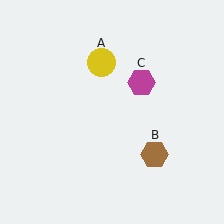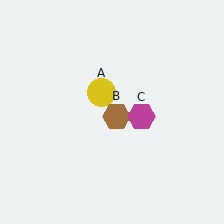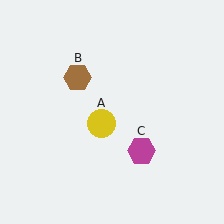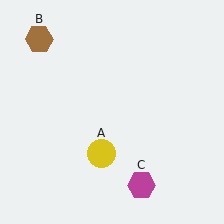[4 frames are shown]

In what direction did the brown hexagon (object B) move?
The brown hexagon (object B) moved up and to the left.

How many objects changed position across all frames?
3 objects changed position: yellow circle (object A), brown hexagon (object B), magenta hexagon (object C).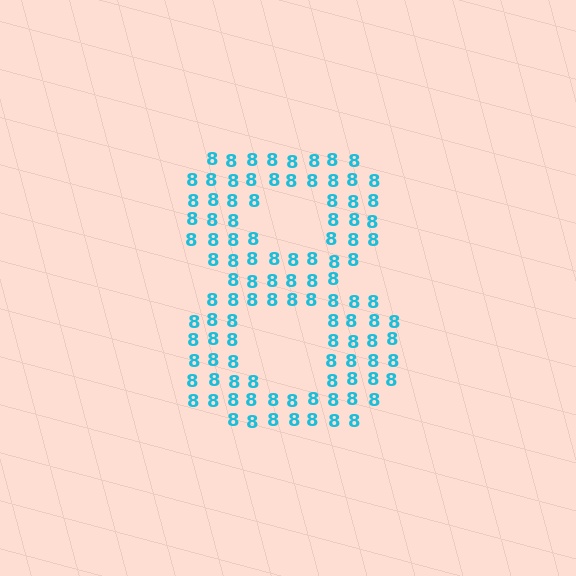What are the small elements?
The small elements are digit 8's.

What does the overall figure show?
The overall figure shows the digit 8.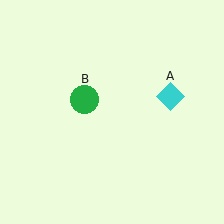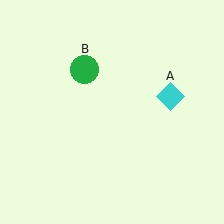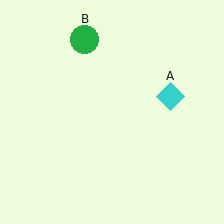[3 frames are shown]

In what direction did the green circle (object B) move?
The green circle (object B) moved up.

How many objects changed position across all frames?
1 object changed position: green circle (object B).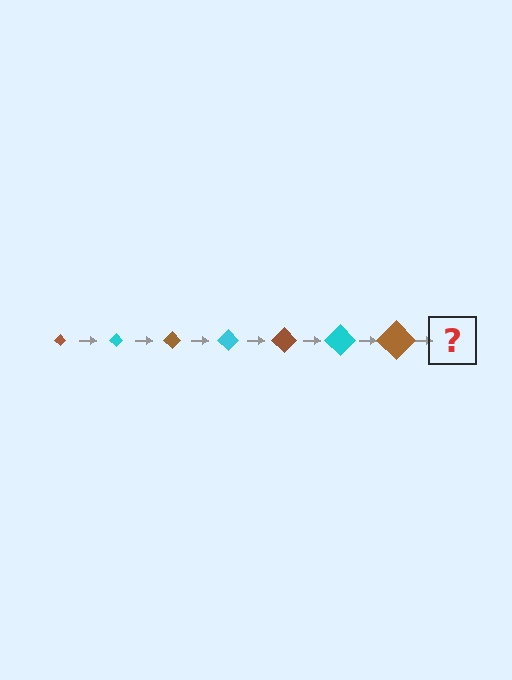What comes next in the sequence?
The next element should be a cyan diamond, larger than the previous one.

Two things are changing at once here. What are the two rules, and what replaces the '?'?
The two rules are that the diamond grows larger each step and the color cycles through brown and cyan. The '?' should be a cyan diamond, larger than the previous one.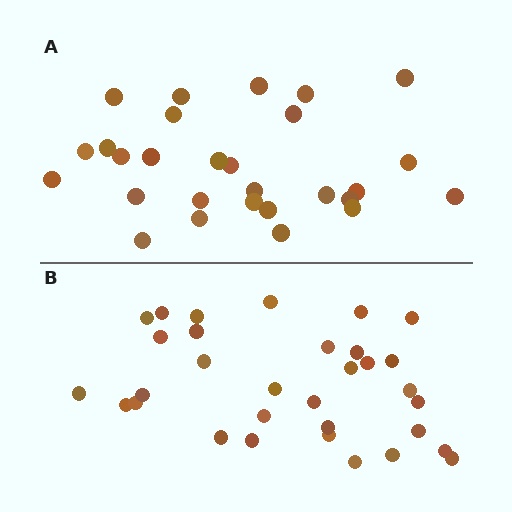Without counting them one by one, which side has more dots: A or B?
Region B (the bottom region) has more dots.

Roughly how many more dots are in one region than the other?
Region B has about 4 more dots than region A.